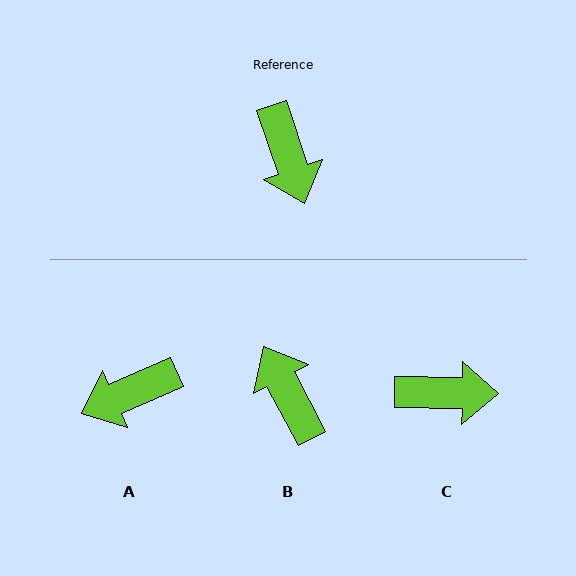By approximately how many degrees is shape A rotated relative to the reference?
Approximately 85 degrees clockwise.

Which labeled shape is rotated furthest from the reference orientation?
B, about 171 degrees away.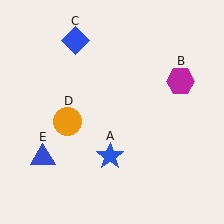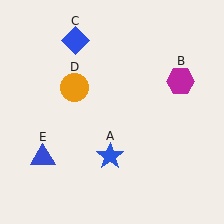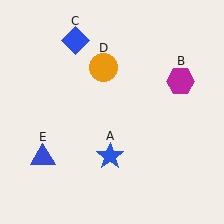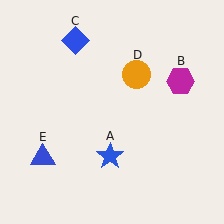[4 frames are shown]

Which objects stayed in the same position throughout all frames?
Blue star (object A) and magenta hexagon (object B) and blue diamond (object C) and blue triangle (object E) remained stationary.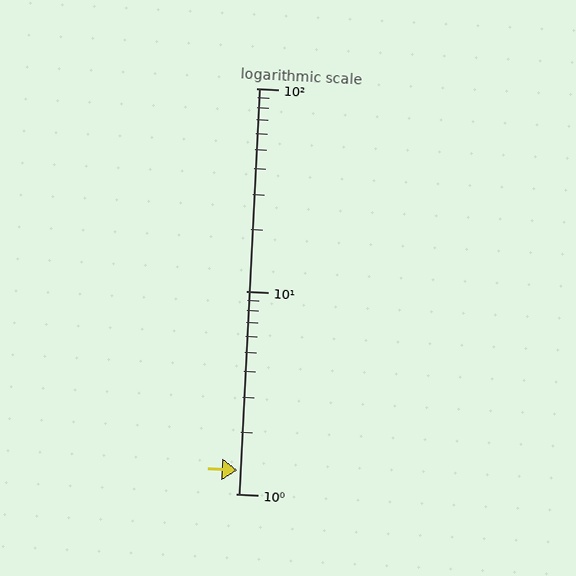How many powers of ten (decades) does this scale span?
The scale spans 2 decades, from 1 to 100.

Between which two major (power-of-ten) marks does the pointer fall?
The pointer is between 1 and 10.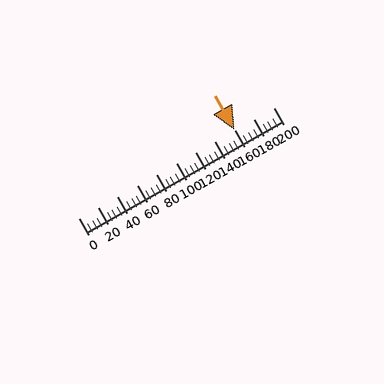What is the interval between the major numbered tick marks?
The major tick marks are spaced 20 units apart.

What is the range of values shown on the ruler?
The ruler shows values from 0 to 200.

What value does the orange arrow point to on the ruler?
The orange arrow points to approximately 160.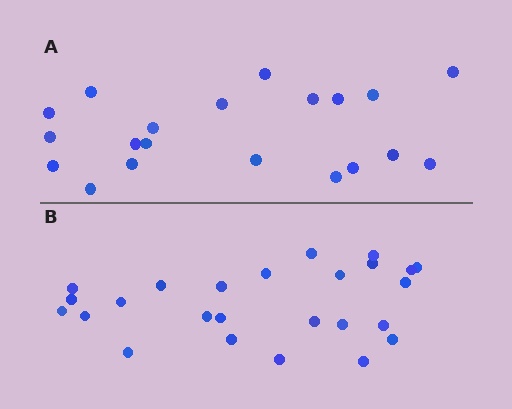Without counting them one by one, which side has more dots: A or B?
Region B (the bottom region) has more dots.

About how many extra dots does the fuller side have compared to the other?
Region B has about 5 more dots than region A.